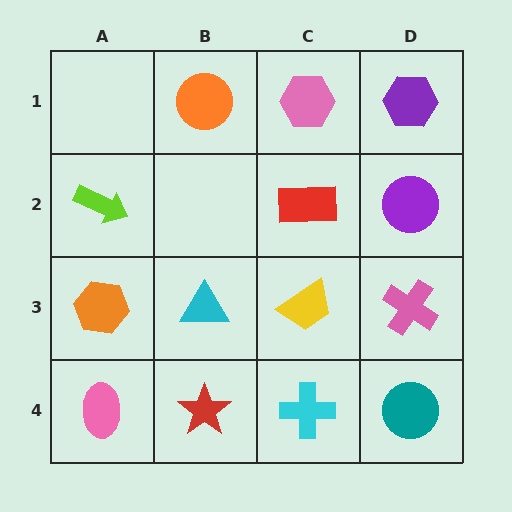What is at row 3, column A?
An orange hexagon.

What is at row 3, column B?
A cyan triangle.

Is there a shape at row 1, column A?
No, that cell is empty.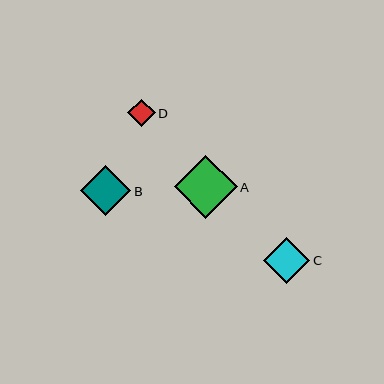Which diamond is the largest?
Diamond A is the largest with a size of approximately 63 pixels.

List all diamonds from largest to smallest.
From largest to smallest: A, B, C, D.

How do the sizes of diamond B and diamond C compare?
Diamond B and diamond C are approximately the same size.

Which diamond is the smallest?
Diamond D is the smallest with a size of approximately 27 pixels.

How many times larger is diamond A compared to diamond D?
Diamond A is approximately 2.3 times the size of diamond D.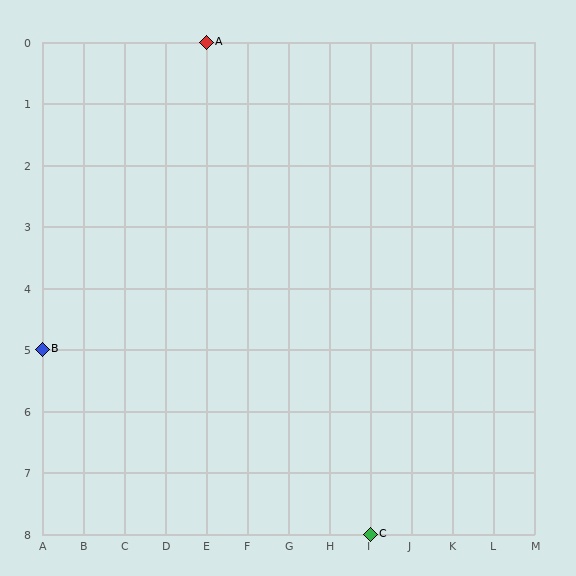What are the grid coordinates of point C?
Point C is at grid coordinates (I, 8).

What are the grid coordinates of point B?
Point B is at grid coordinates (A, 5).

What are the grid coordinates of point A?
Point A is at grid coordinates (E, 0).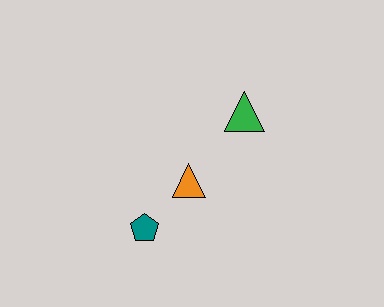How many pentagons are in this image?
There is 1 pentagon.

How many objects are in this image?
There are 3 objects.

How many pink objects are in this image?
There are no pink objects.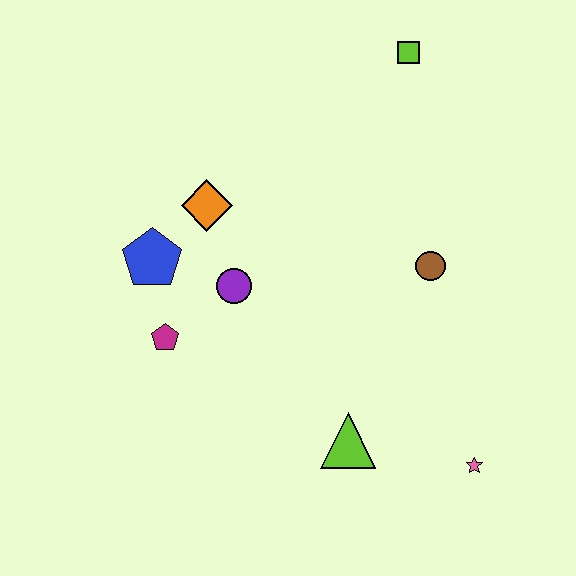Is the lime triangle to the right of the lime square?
No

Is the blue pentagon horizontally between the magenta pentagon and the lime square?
No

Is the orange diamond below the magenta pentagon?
No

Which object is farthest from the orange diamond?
The pink star is farthest from the orange diamond.